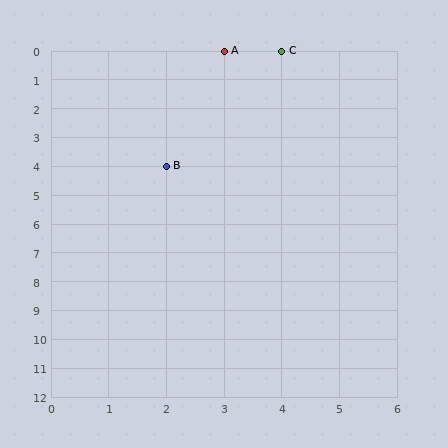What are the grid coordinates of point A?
Point A is at grid coordinates (3, 0).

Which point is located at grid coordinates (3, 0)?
Point A is at (3, 0).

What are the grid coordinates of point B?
Point B is at grid coordinates (2, 4).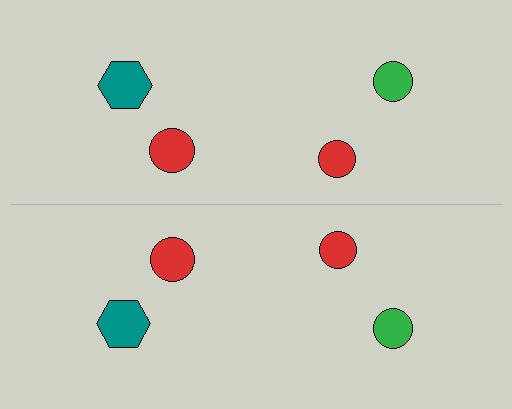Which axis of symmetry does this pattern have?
The pattern has a horizontal axis of symmetry running through the center of the image.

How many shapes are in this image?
There are 8 shapes in this image.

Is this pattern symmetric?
Yes, this pattern has bilateral (reflection) symmetry.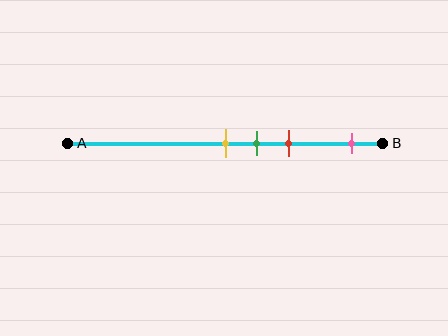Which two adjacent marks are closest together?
The yellow and green marks are the closest adjacent pair.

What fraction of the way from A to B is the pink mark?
The pink mark is approximately 90% (0.9) of the way from A to B.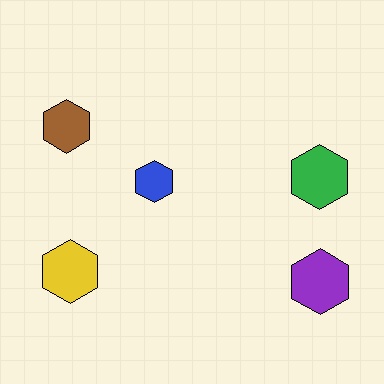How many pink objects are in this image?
There are no pink objects.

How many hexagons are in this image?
There are 5 hexagons.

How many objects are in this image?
There are 5 objects.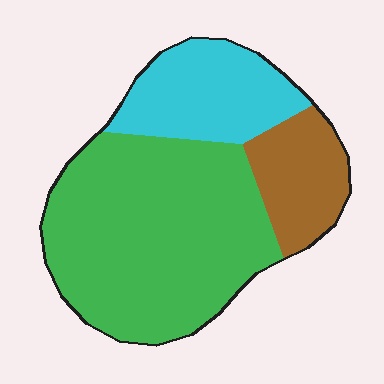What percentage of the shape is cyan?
Cyan takes up about one quarter (1/4) of the shape.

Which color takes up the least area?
Brown, at roughly 15%.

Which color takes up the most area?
Green, at roughly 60%.